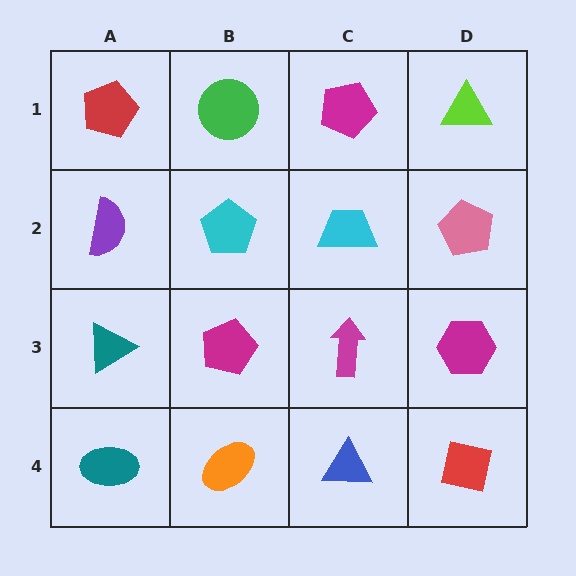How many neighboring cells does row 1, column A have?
2.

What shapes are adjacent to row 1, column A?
A purple semicircle (row 2, column A), a green circle (row 1, column B).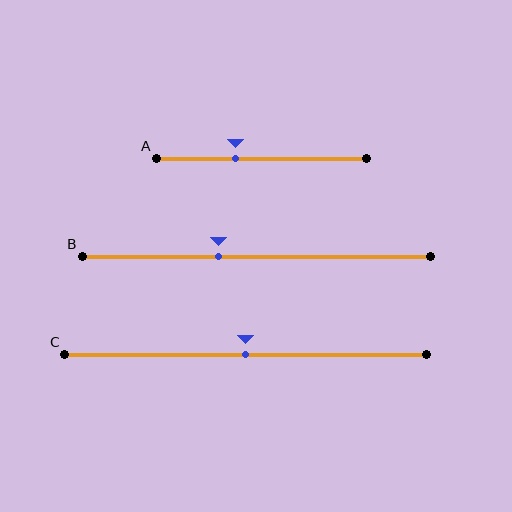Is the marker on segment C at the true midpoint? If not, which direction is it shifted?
Yes, the marker on segment C is at the true midpoint.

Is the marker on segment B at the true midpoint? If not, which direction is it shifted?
No, the marker on segment B is shifted to the left by about 11% of the segment length.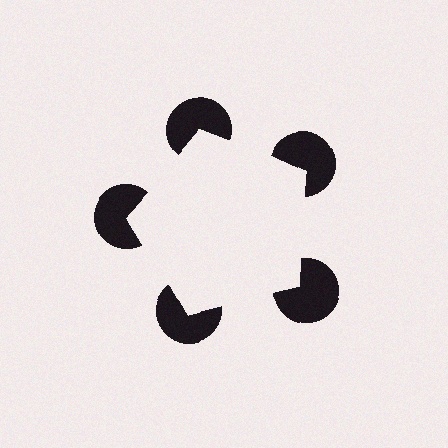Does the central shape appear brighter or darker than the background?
It typically appears slightly brighter than the background, even though no actual brightness change is drawn.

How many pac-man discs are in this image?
There are 5 — one at each vertex of the illusory pentagon.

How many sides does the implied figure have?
5 sides.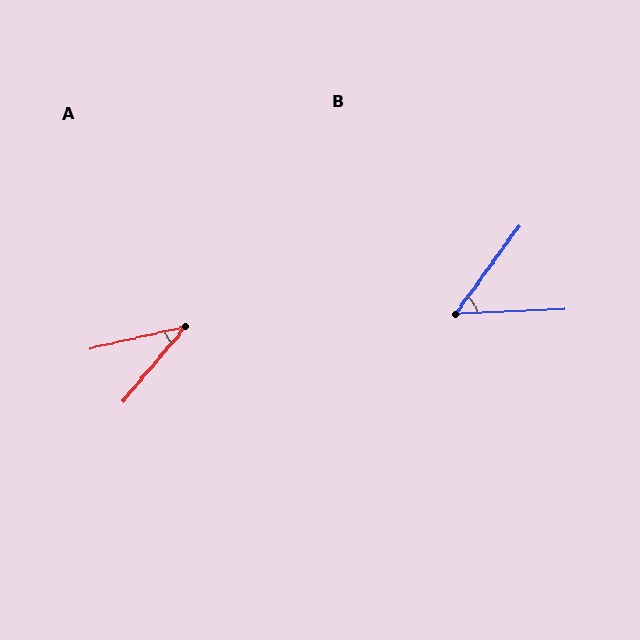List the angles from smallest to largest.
A (37°), B (51°).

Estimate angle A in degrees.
Approximately 37 degrees.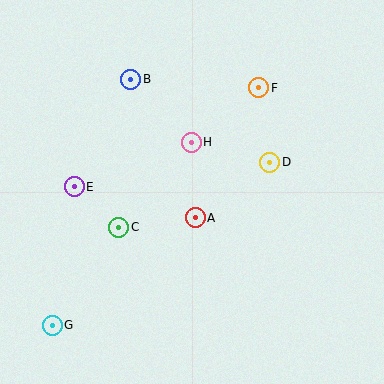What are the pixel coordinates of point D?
Point D is at (270, 162).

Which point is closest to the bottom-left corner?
Point G is closest to the bottom-left corner.